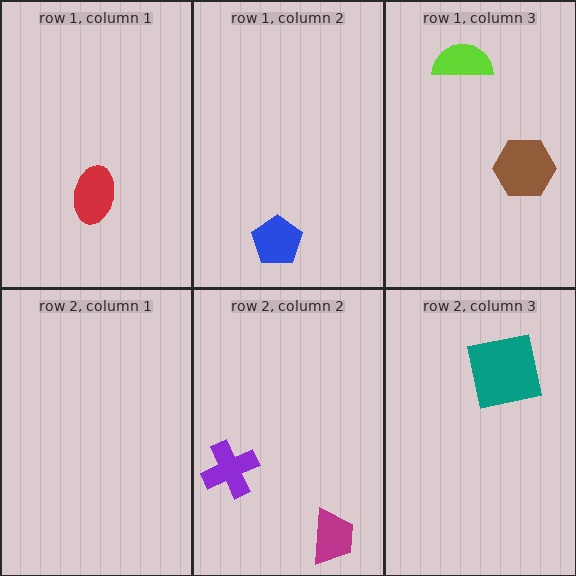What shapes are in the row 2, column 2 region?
The purple cross, the magenta trapezoid.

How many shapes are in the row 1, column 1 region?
1.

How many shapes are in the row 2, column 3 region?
1.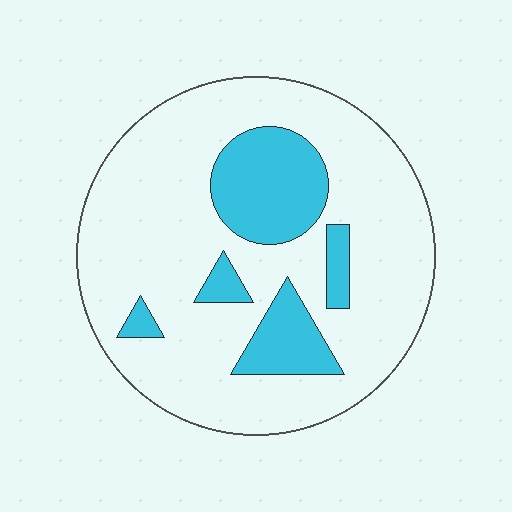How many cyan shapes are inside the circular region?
5.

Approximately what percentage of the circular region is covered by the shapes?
Approximately 20%.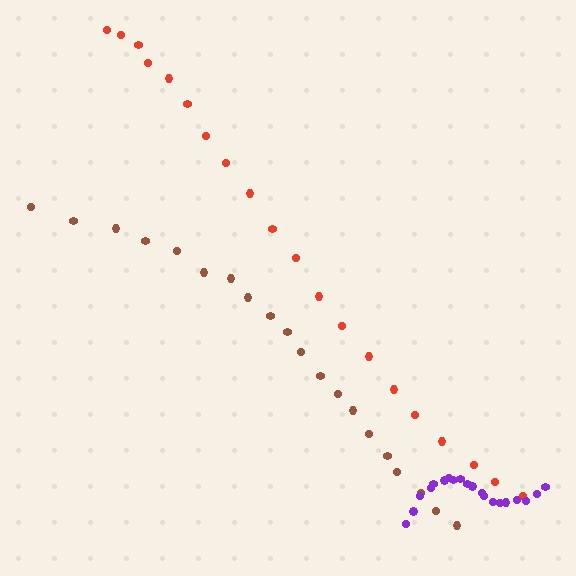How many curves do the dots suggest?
There are 3 distinct paths.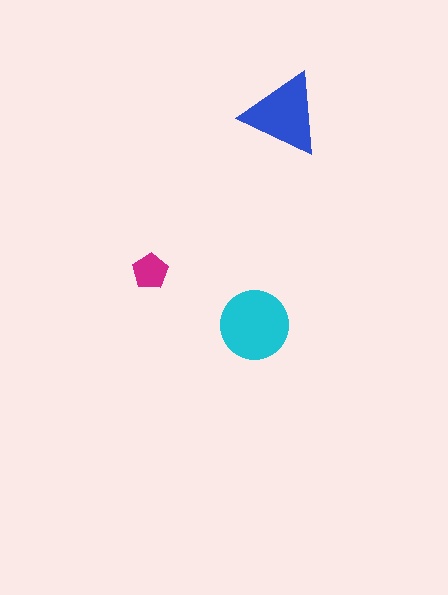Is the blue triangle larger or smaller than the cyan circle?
Smaller.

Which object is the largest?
The cyan circle.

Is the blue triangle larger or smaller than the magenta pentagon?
Larger.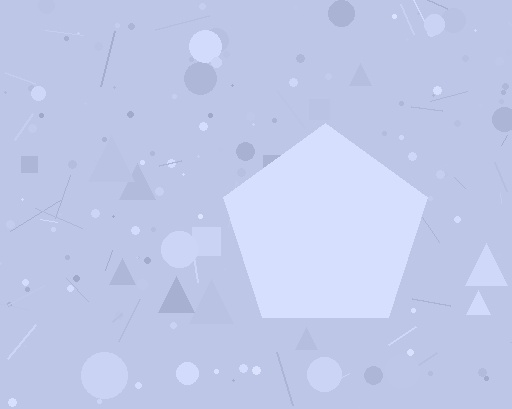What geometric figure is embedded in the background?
A pentagon is embedded in the background.